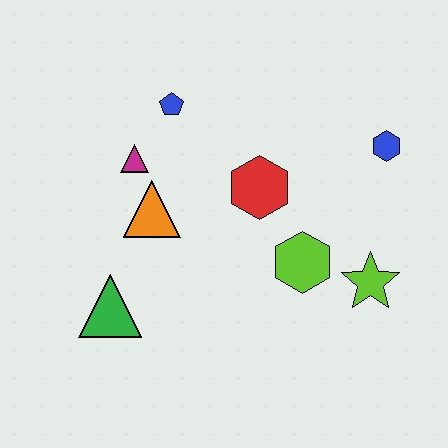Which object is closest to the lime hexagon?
The lime star is closest to the lime hexagon.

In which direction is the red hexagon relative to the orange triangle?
The red hexagon is to the right of the orange triangle.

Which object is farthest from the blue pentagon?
The lime star is farthest from the blue pentagon.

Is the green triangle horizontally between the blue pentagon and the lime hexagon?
No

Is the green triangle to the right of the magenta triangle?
No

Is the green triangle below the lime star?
Yes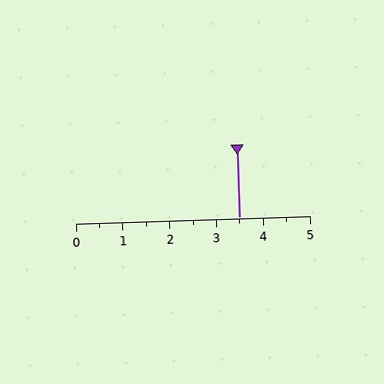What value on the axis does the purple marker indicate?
The marker indicates approximately 3.5.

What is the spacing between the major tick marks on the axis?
The major ticks are spaced 1 apart.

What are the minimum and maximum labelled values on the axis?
The axis runs from 0 to 5.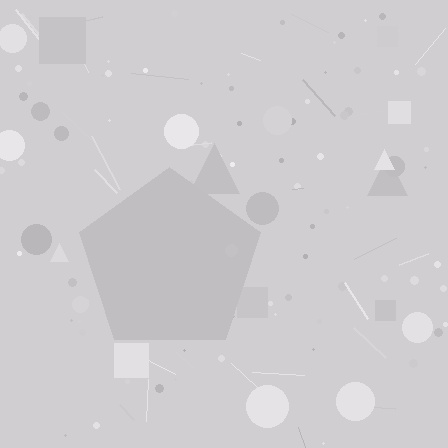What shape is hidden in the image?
A pentagon is hidden in the image.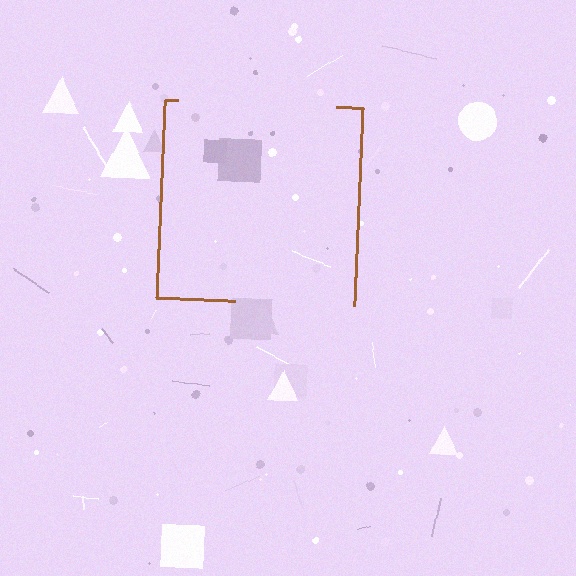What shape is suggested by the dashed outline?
The dashed outline suggests a square.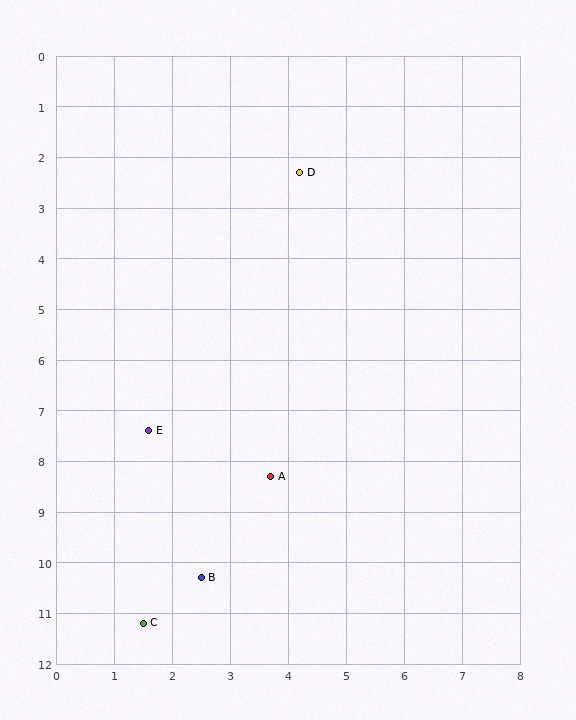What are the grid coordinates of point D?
Point D is at approximately (4.2, 2.3).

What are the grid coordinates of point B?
Point B is at approximately (2.5, 10.3).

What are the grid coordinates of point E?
Point E is at approximately (1.6, 7.4).